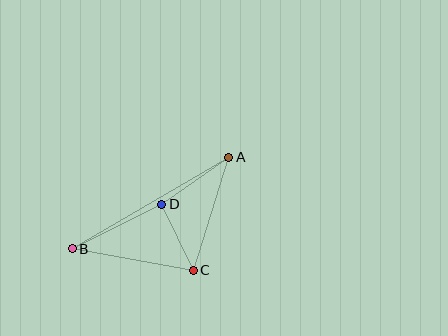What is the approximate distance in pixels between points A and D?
The distance between A and D is approximately 82 pixels.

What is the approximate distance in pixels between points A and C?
The distance between A and C is approximately 118 pixels.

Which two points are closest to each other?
Points C and D are closest to each other.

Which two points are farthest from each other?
Points A and B are farthest from each other.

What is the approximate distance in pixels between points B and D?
The distance between B and D is approximately 100 pixels.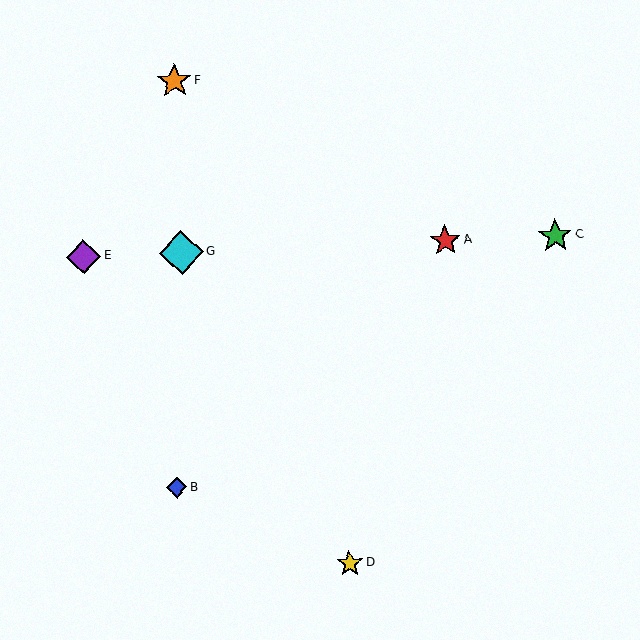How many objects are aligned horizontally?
4 objects (A, C, E, G) are aligned horizontally.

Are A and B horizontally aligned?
No, A is at y≈241 and B is at y≈487.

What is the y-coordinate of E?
Object E is at y≈257.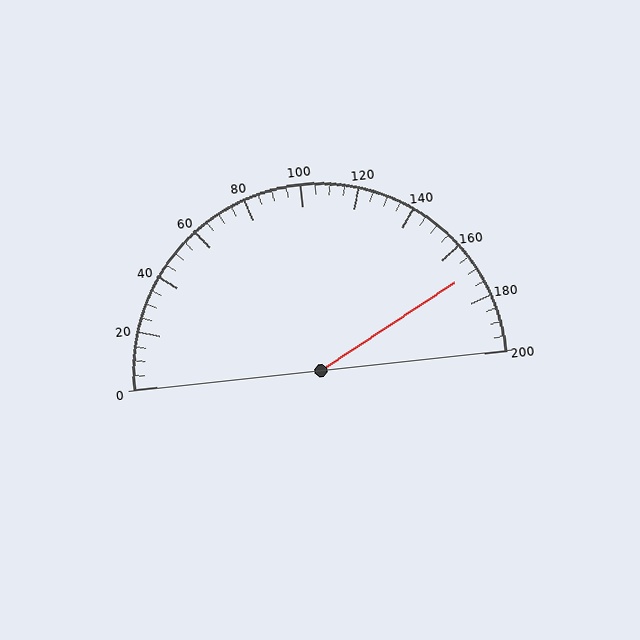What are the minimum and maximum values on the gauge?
The gauge ranges from 0 to 200.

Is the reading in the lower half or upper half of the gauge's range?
The reading is in the upper half of the range (0 to 200).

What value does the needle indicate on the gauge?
The needle indicates approximately 170.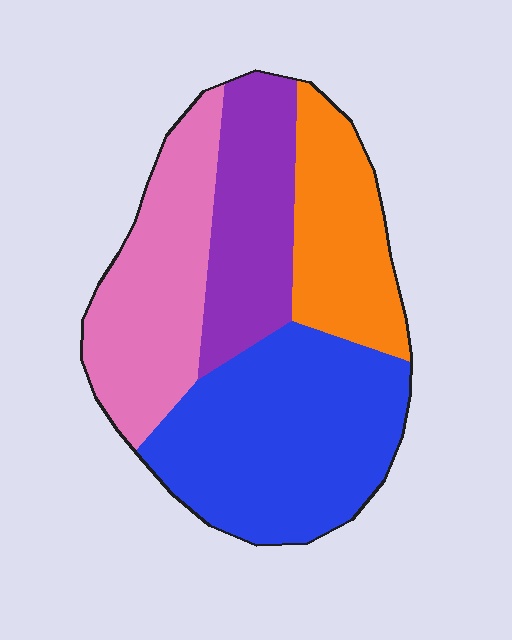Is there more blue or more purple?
Blue.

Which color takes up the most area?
Blue, at roughly 35%.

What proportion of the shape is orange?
Orange takes up about one fifth (1/5) of the shape.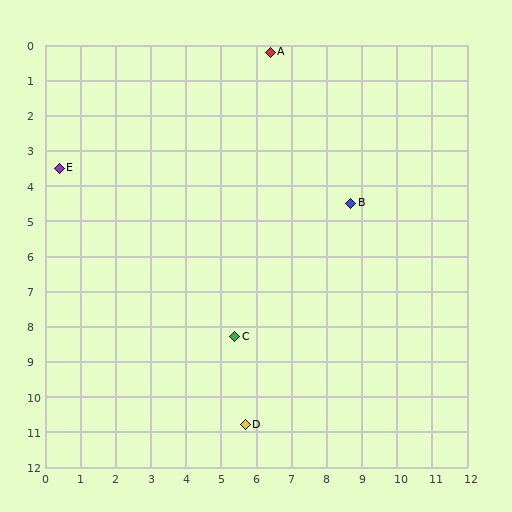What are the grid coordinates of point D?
Point D is at approximately (5.7, 10.8).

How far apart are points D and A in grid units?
Points D and A are about 10.6 grid units apart.